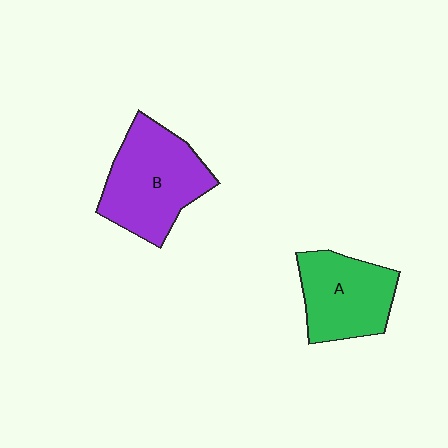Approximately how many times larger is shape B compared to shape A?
Approximately 1.3 times.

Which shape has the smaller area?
Shape A (green).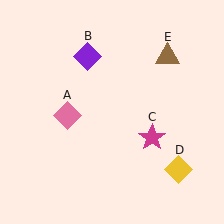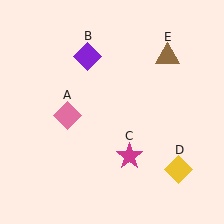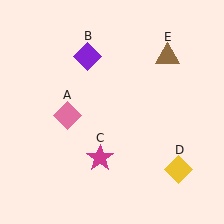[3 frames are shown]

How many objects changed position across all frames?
1 object changed position: magenta star (object C).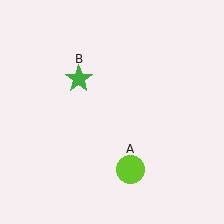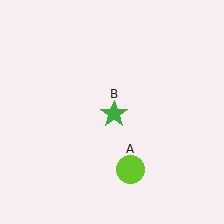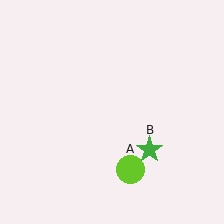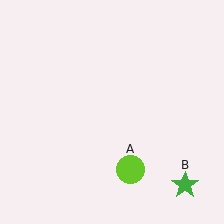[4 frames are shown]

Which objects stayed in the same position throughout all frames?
Lime circle (object A) remained stationary.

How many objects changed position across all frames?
1 object changed position: green star (object B).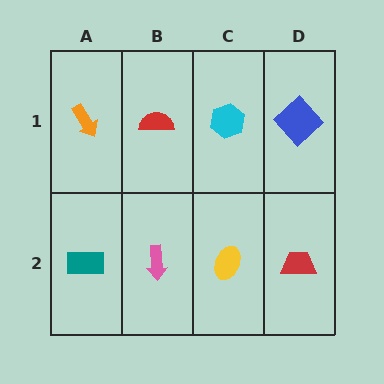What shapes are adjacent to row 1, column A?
A teal rectangle (row 2, column A), a red semicircle (row 1, column B).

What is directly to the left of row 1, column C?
A red semicircle.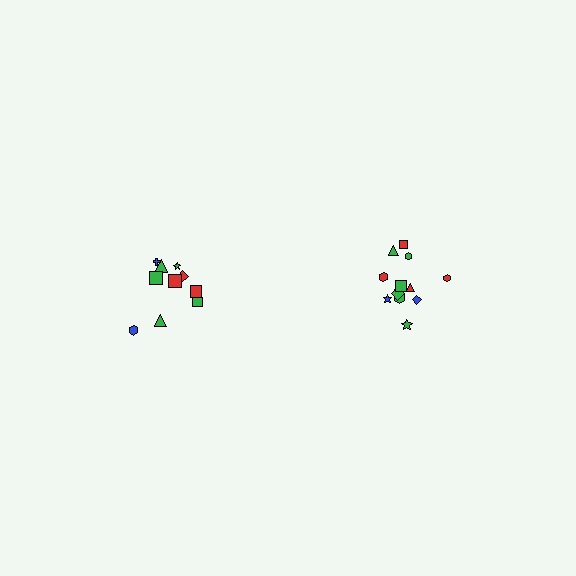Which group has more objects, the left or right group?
The right group.